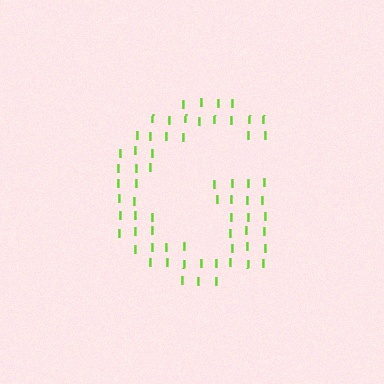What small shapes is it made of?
It is made of small letter I's.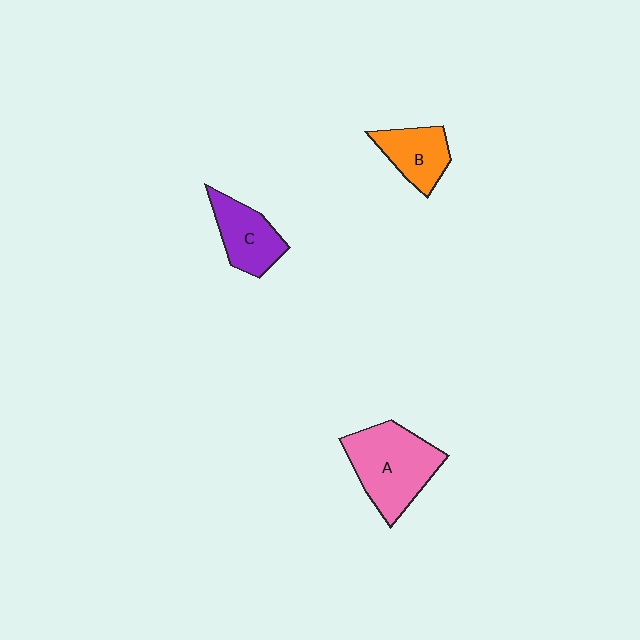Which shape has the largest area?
Shape A (pink).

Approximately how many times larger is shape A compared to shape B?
Approximately 1.8 times.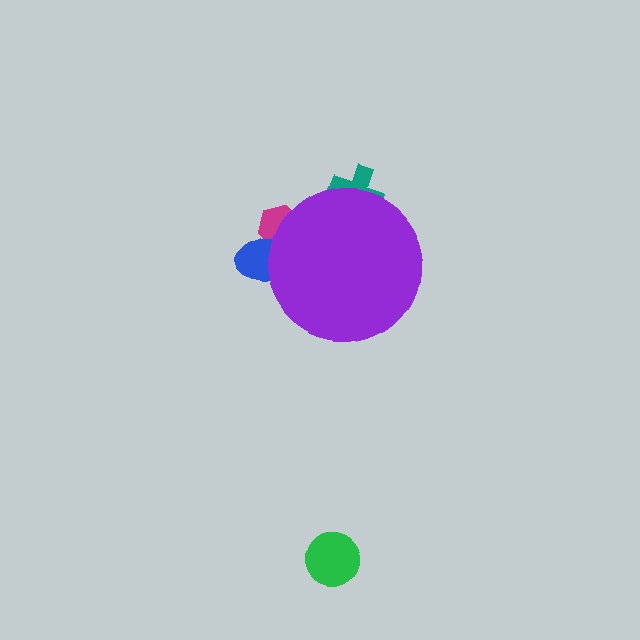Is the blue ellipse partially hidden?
Yes, the blue ellipse is partially hidden behind the purple circle.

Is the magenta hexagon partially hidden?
Yes, the magenta hexagon is partially hidden behind the purple circle.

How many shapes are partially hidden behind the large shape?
3 shapes are partially hidden.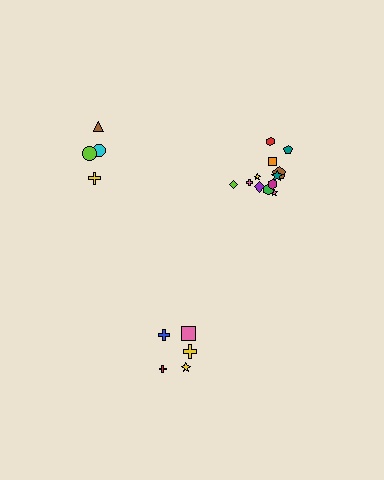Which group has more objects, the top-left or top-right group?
The top-right group.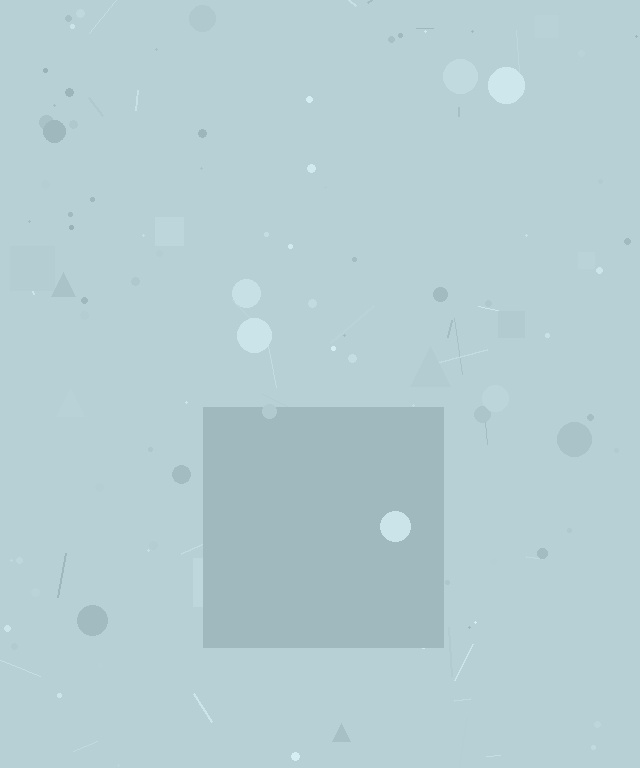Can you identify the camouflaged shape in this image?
The camouflaged shape is a square.